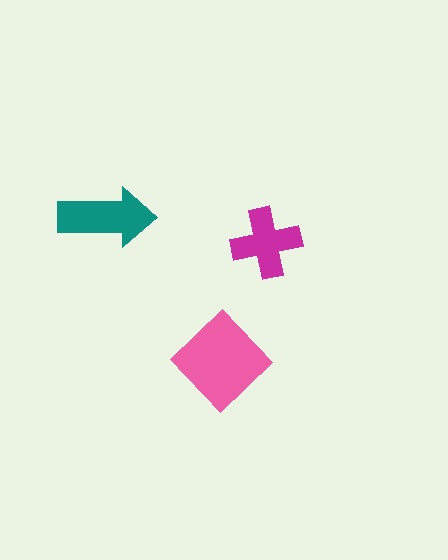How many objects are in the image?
There are 3 objects in the image.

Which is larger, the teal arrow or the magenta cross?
The teal arrow.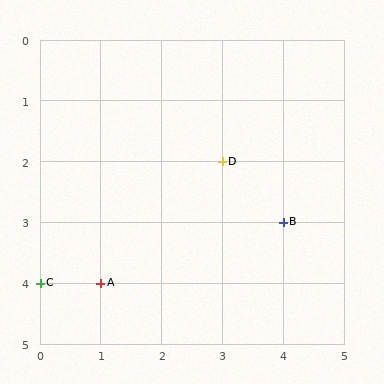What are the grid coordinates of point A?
Point A is at grid coordinates (1, 4).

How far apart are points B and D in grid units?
Points B and D are 1 column and 1 row apart (about 1.4 grid units diagonally).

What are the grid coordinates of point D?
Point D is at grid coordinates (3, 2).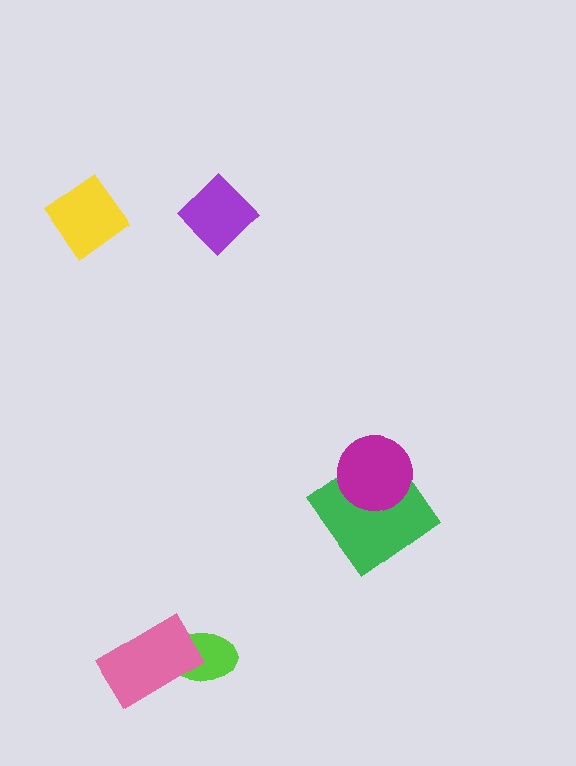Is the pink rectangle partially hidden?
No, no other shape covers it.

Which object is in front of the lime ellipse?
The pink rectangle is in front of the lime ellipse.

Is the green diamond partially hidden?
Yes, it is partially covered by another shape.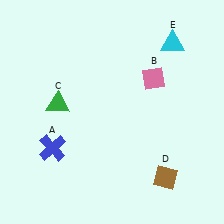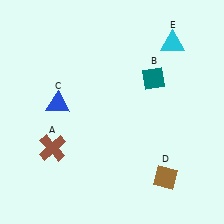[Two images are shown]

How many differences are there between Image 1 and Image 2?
There are 3 differences between the two images.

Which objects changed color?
A changed from blue to brown. B changed from pink to teal. C changed from green to blue.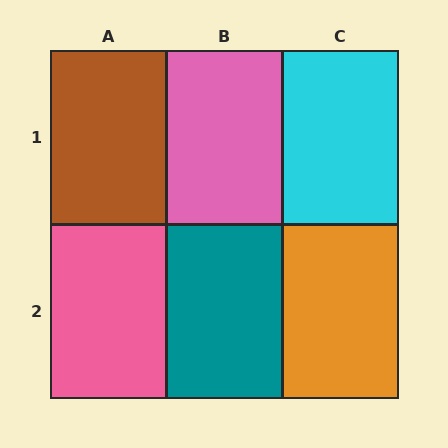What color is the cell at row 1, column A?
Brown.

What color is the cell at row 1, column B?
Pink.